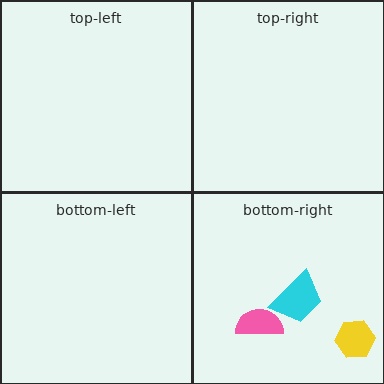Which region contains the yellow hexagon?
The bottom-right region.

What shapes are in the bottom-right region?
The cyan trapezoid, the yellow hexagon, the pink semicircle.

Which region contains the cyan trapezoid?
The bottom-right region.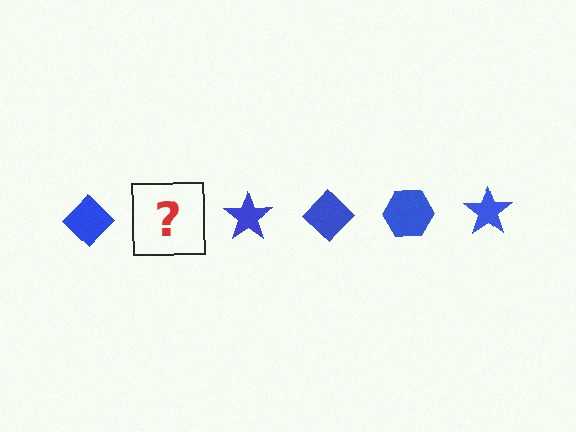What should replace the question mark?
The question mark should be replaced with a blue hexagon.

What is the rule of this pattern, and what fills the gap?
The rule is that the pattern cycles through diamond, hexagon, star shapes in blue. The gap should be filled with a blue hexagon.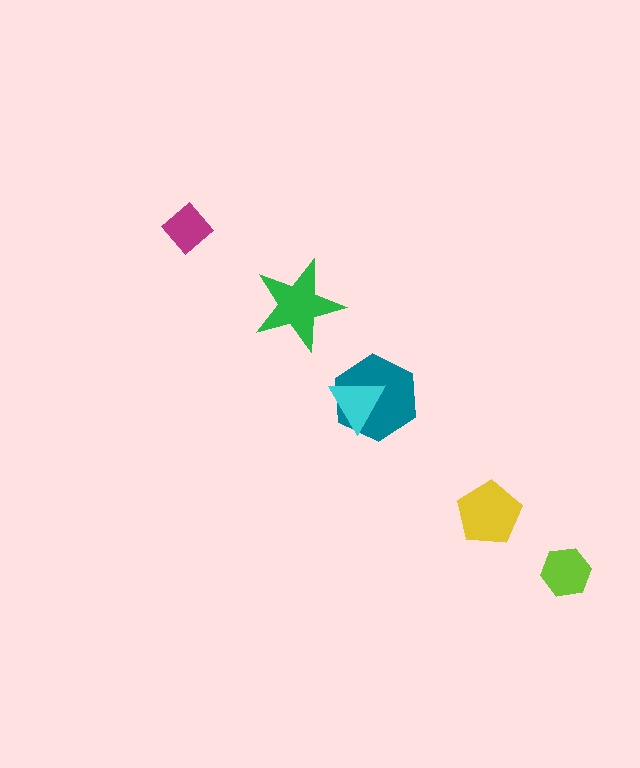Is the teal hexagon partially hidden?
Yes, it is partially covered by another shape.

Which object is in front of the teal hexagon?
The cyan triangle is in front of the teal hexagon.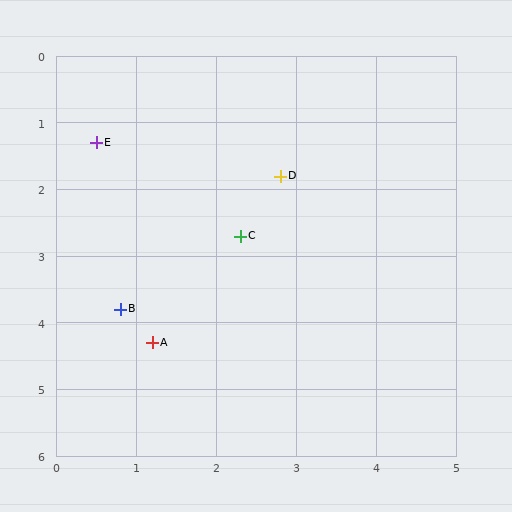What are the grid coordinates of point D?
Point D is at approximately (2.8, 1.8).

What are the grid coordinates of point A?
Point A is at approximately (1.2, 4.3).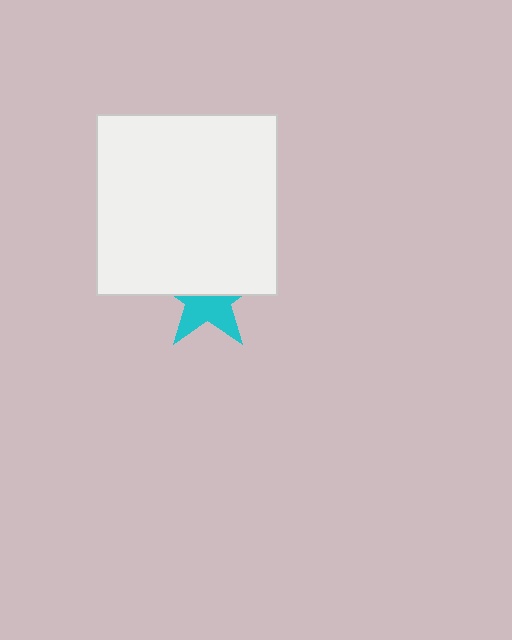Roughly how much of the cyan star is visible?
About half of it is visible (roughly 49%).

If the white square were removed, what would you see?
You would see the complete cyan star.